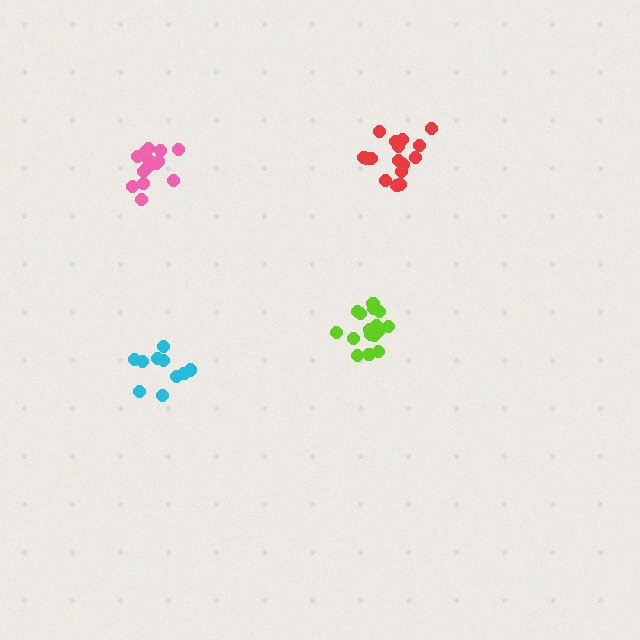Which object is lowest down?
The cyan cluster is bottommost.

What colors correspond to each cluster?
The clusters are colored: lime, cyan, red, pink.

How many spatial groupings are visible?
There are 4 spatial groupings.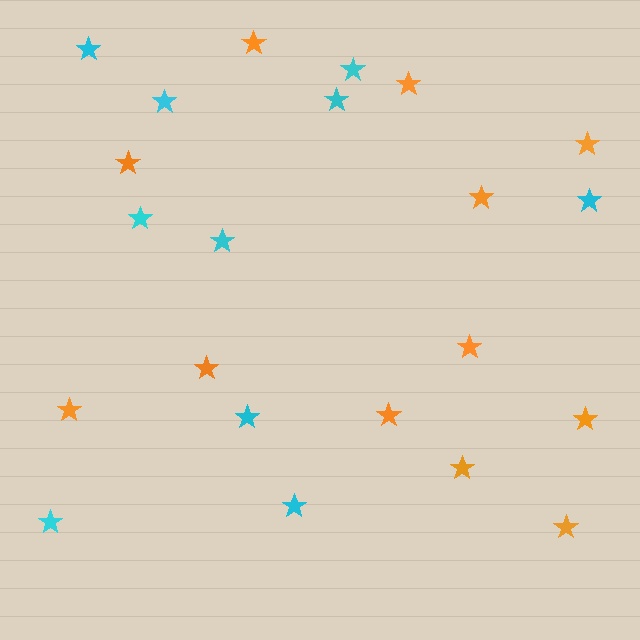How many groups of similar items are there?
There are 2 groups: one group of orange stars (12) and one group of cyan stars (10).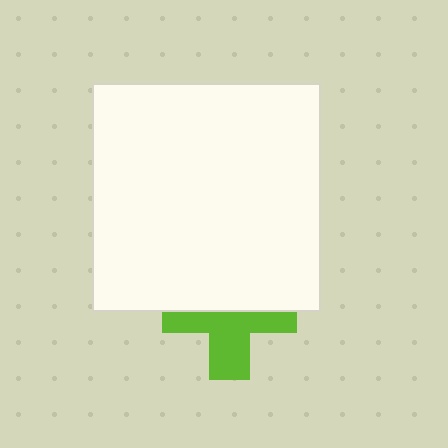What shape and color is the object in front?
The object in front is a white square.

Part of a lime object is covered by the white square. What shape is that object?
It is a cross.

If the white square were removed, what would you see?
You would see the complete lime cross.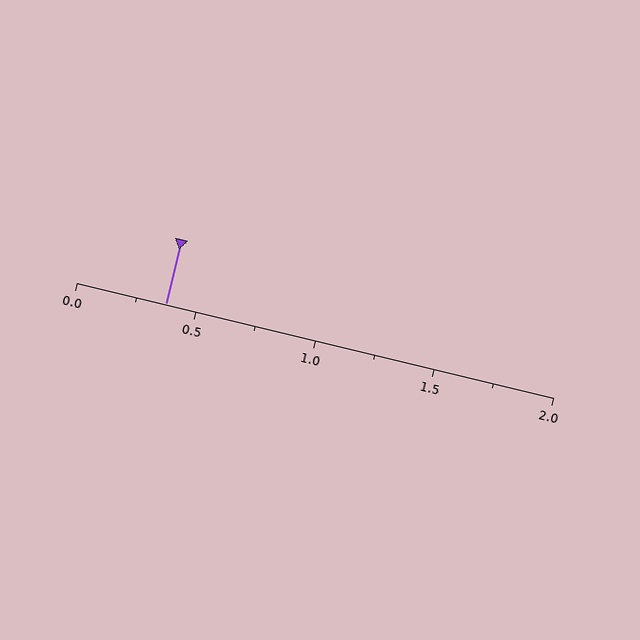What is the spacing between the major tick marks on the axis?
The major ticks are spaced 0.5 apart.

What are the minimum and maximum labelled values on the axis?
The axis runs from 0.0 to 2.0.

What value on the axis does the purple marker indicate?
The marker indicates approximately 0.38.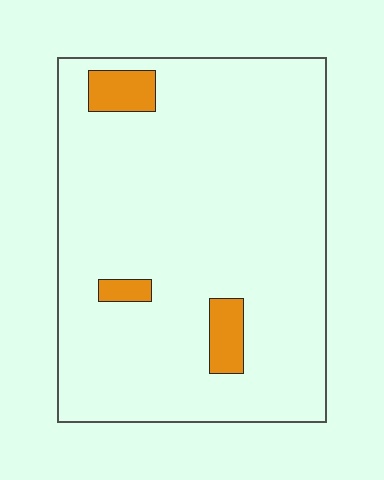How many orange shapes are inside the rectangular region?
3.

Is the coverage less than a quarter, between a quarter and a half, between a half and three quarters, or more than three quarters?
Less than a quarter.